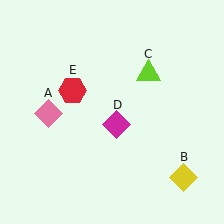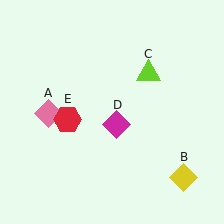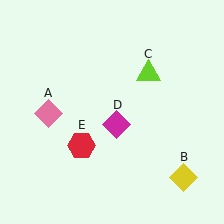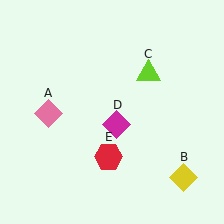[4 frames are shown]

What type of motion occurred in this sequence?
The red hexagon (object E) rotated counterclockwise around the center of the scene.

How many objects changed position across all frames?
1 object changed position: red hexagon (object E).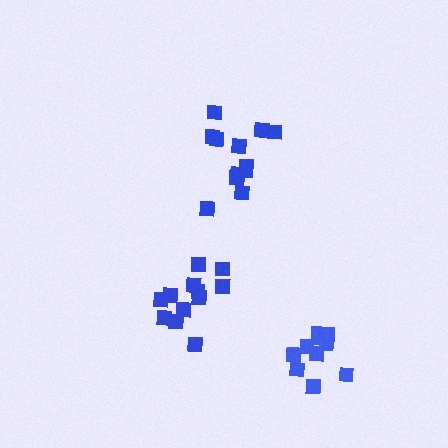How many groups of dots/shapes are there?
There are 3 groups.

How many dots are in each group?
Group 1: 12 dots, Group 2: 12 dots, Group 3: 10 dots (34 total).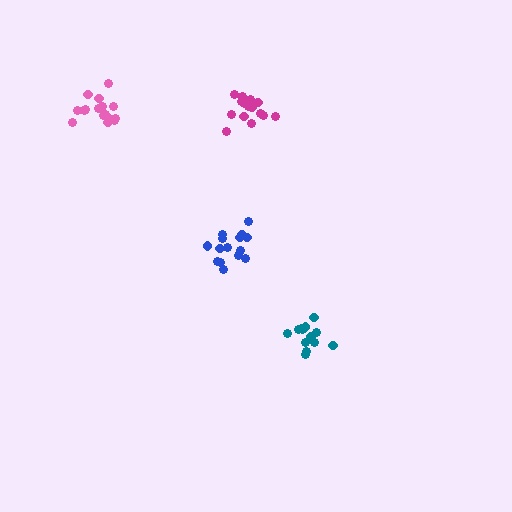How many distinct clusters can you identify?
There are 4 distinct clusters.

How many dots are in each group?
Group 1: 16 dots, Group 2: 13 dots, Group 3: 15 dots, Group 4: 15 dots (59 total).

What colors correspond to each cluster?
The clusters are colored: pink, teal, magenta, blue.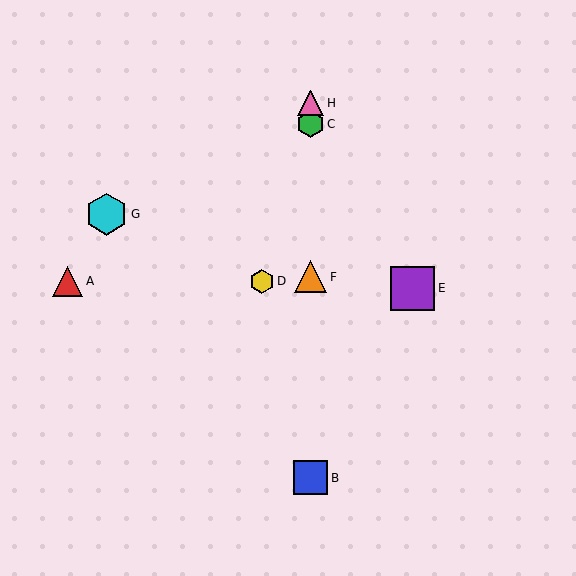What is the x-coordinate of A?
Object A is at x≈68.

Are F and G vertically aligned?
No, F is at x≈311 and G is at x≈107.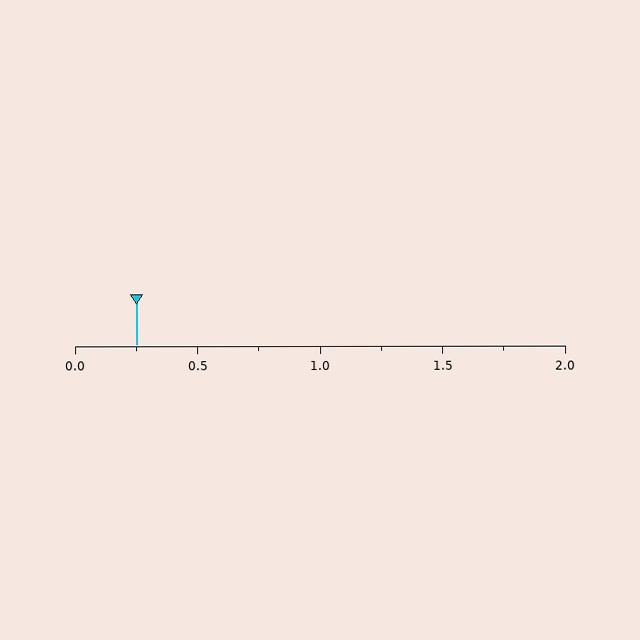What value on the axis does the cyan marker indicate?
The marker indicates approximately 0.25.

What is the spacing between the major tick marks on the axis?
The major ticks are spaced 0.5 apart.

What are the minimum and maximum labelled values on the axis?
The axis runs from 0.0 to 2.0.